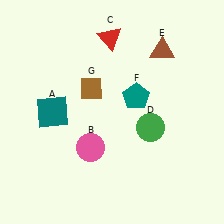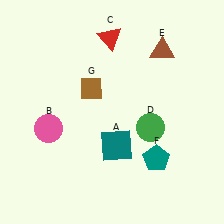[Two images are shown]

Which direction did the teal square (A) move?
The teal square (A) moved right.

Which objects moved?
The objects that moved are: the teal square (A), the pink circle (B), the teal pentagon (F).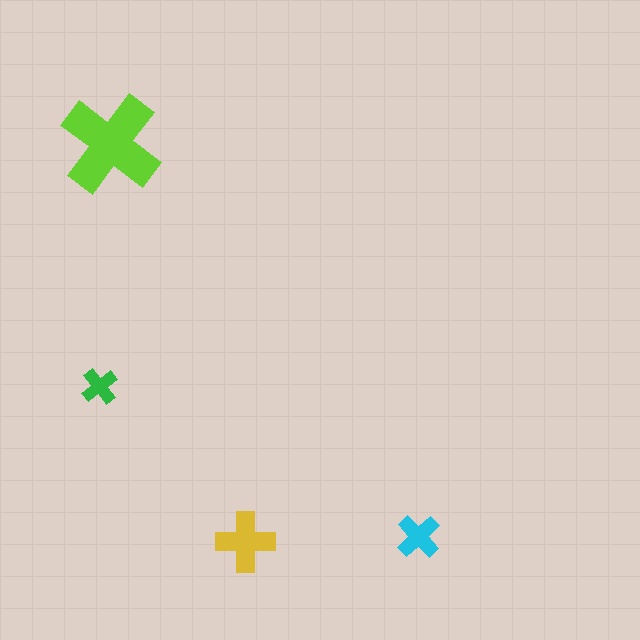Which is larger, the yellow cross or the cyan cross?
The yellow one.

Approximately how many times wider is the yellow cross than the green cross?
About 1.5 times wider.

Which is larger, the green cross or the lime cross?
The lime one.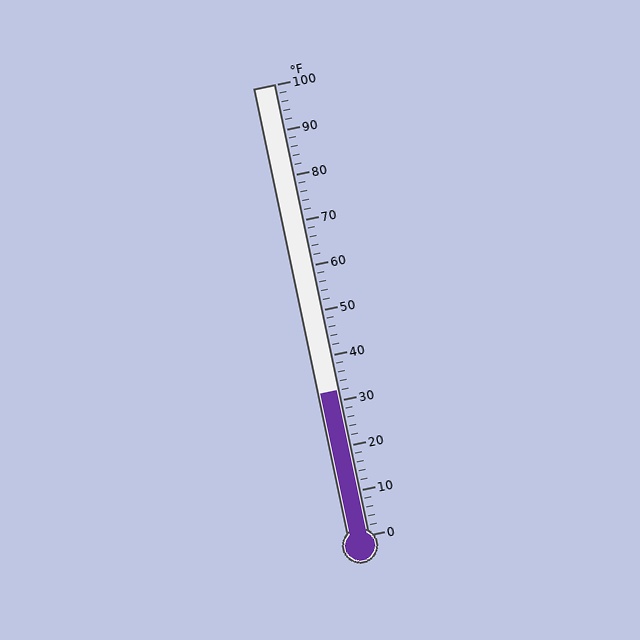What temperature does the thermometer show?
The thermometer shows approximately 32°F.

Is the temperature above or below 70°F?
The temperature is below 70°F.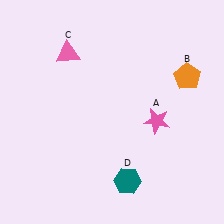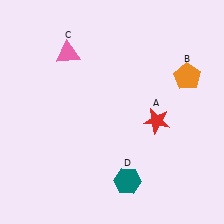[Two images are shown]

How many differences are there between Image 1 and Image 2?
There is 1 difference between the two images.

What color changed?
The star (A) changed from pink in Image 1 to red in Image 2.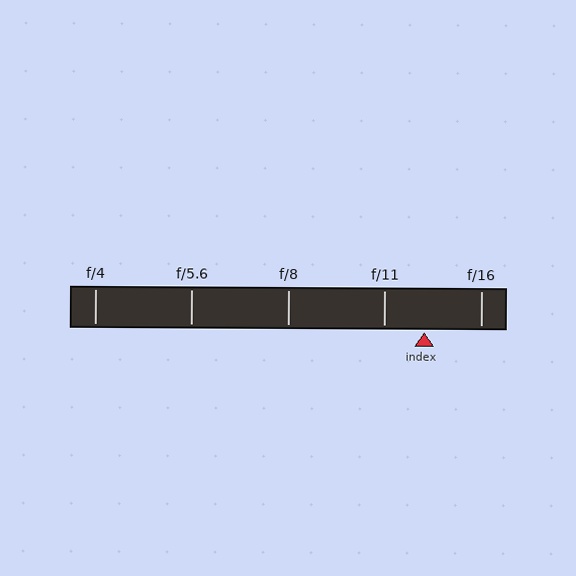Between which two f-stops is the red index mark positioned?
The index mark is between f/11 and f/16.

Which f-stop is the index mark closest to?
The index mark is closest to f/11.